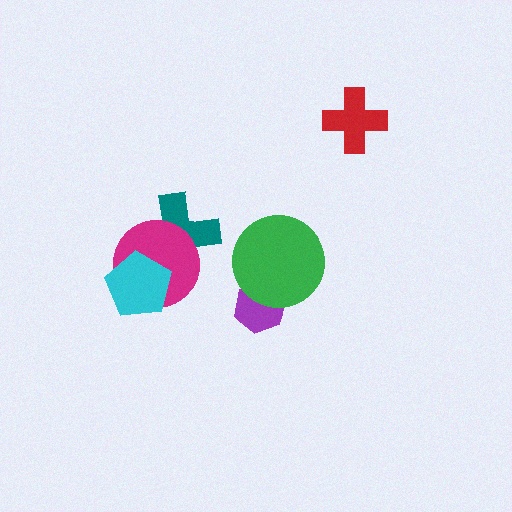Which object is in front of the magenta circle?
The cyan pentagon is in front of the magenta circle.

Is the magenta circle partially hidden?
Yes, it is partially covered by another shape.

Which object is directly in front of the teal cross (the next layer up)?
The magenta circle is directly in front of the teal cross.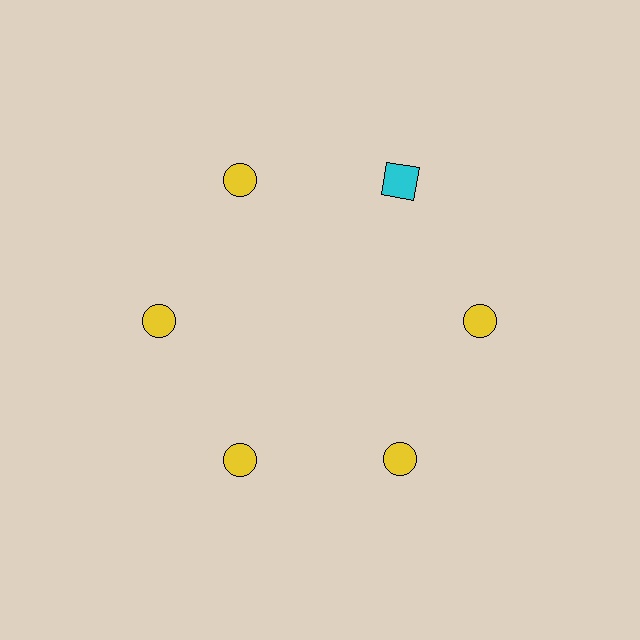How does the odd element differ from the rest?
It differs in both color (cyan instead of yellow) and shape (square instead of circle).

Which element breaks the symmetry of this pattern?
The cyan square at roughly the 1 o'clock position breaks the symmetry. All other shapes are yellow circles.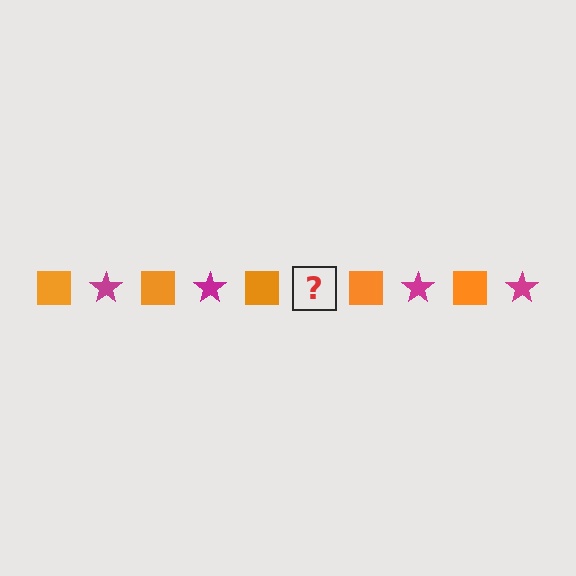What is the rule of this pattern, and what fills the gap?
The rule is that the pattern alternates between orange square and magenta star. The gap should be filled with a magenta star.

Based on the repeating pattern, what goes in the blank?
The blank should be a magenta star.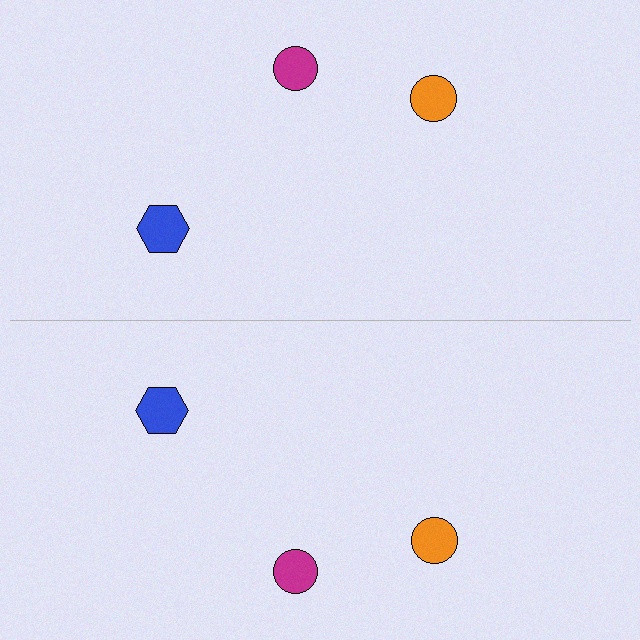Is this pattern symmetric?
Yes, this pattern has bilateral (reflection) symmetry.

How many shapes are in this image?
There are 6 shapes in this image.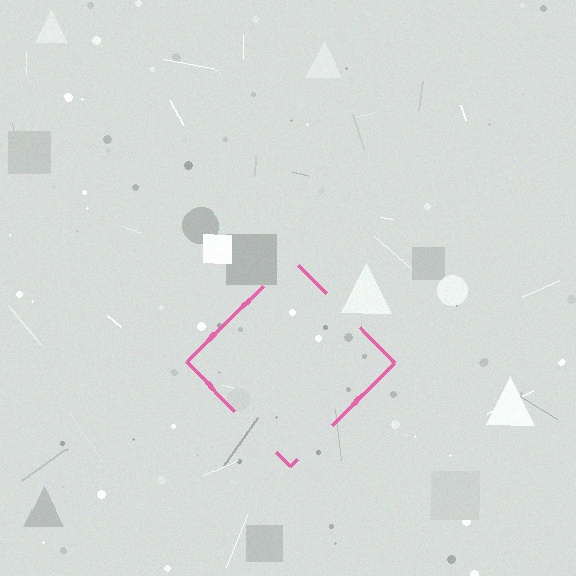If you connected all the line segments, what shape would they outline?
They would outline a diamond.